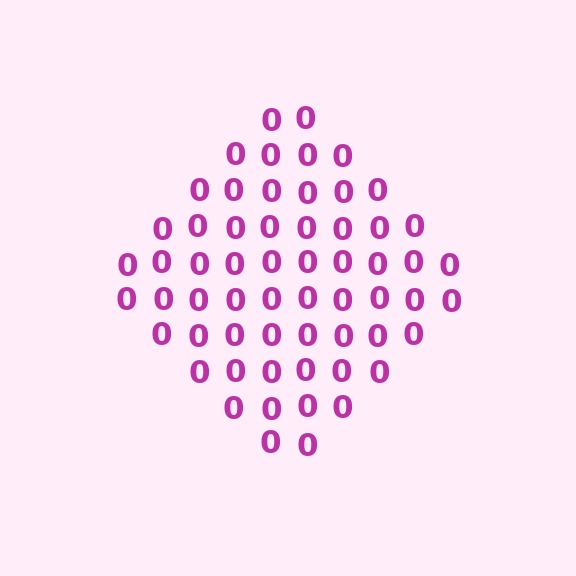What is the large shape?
The large shape is a diamond.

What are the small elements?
The small elements are digit 0's.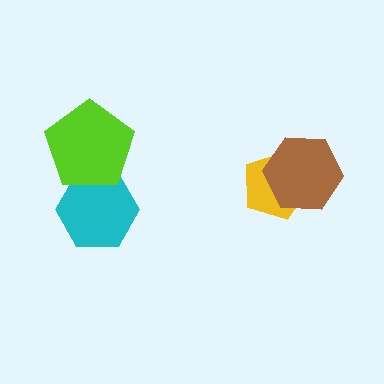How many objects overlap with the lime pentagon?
1 object overlaps with the lime pentagon.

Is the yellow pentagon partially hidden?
Yes, it is partially covered by another shape.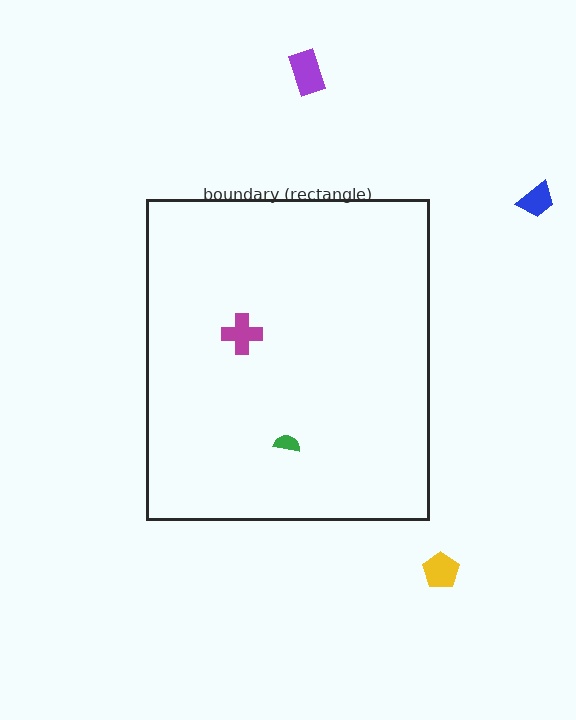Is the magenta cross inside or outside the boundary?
Inside.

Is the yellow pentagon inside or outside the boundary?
Outside.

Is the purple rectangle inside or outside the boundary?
Outside.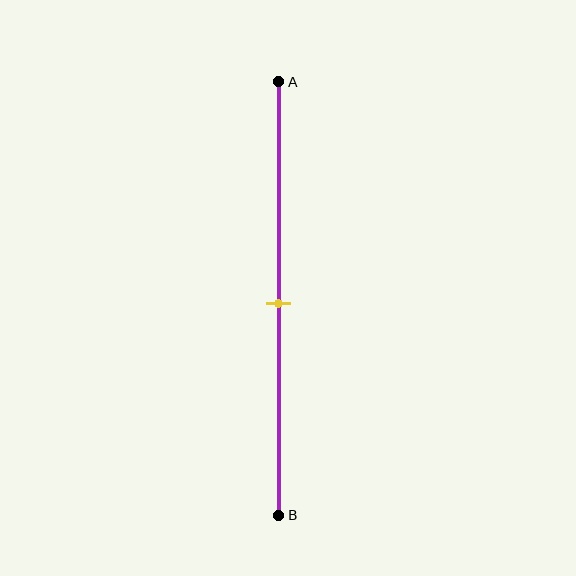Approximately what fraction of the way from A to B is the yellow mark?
The yellow mark is approximately 50% of the way from A to B.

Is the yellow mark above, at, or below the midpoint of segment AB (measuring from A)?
The yellow mark is approximately at the midpoint of segment AB.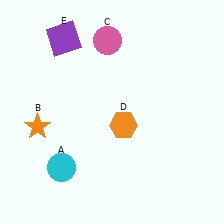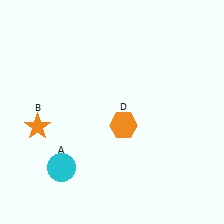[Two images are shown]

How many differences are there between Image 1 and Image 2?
There are 2 differences between the two images.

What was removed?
The purple square (E), the pink circle (C) were removed in Image 2.